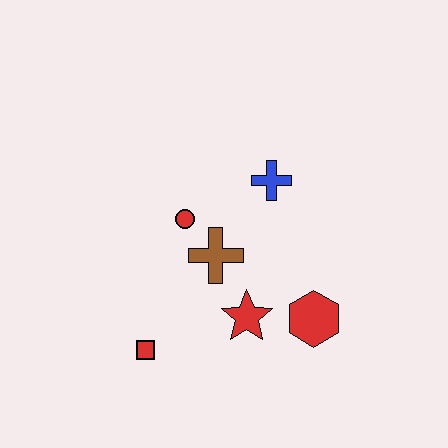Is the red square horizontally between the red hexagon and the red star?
No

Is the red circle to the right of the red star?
No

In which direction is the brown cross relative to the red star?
The brown cross is above the red star.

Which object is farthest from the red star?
The blue cross is farthest from the red star.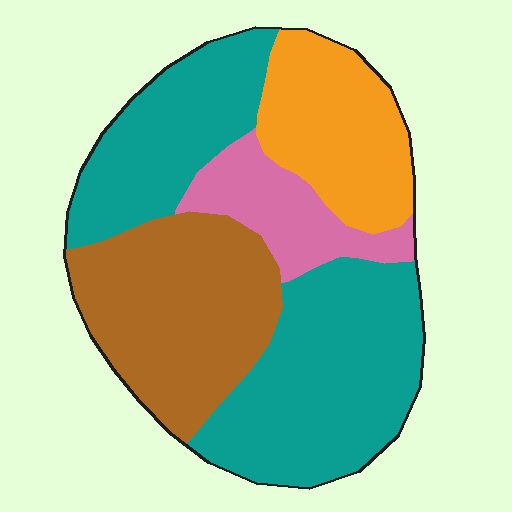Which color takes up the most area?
Teal, at roughly 45%.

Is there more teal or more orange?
Teal.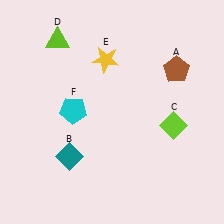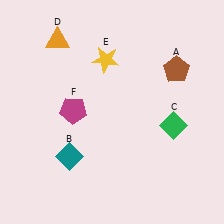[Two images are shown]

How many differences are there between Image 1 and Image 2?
There are 3 differences between the two images.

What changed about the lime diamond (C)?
In Image 1, C is lime. In Image 2, it changed to green.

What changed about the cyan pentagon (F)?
In Image 1, F is cyan. In Image 2, it changed to magenta.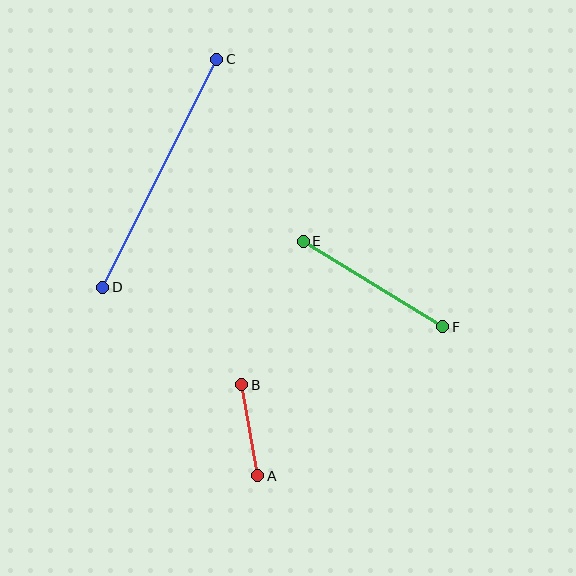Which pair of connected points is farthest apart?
Points C and D are farthest apart.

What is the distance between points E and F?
The distance is approximately 163 pixels.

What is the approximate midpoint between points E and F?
The midpoint is at approximately (373, 284) pixels.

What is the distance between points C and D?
The distance is approximately 255 pixels.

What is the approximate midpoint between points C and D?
The midpoint is at approximately (160, 173) pixels.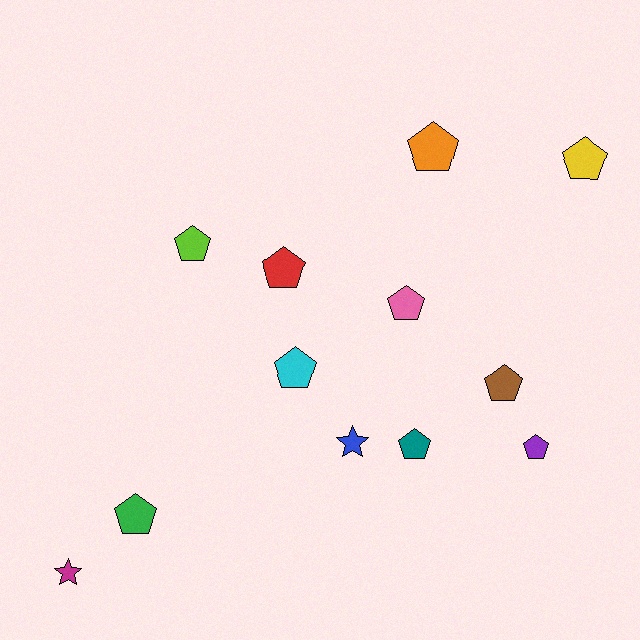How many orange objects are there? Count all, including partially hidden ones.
There is 1 orange object.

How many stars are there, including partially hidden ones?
There are 2 stars.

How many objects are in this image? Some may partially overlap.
There are 12 objects.